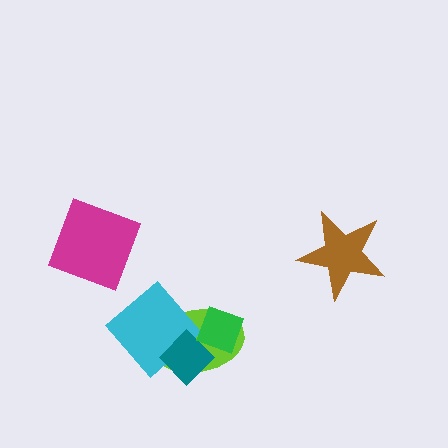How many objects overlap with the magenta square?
0 objects overlap with the magenta square.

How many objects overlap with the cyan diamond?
3 objects overlap with the cyan diamond.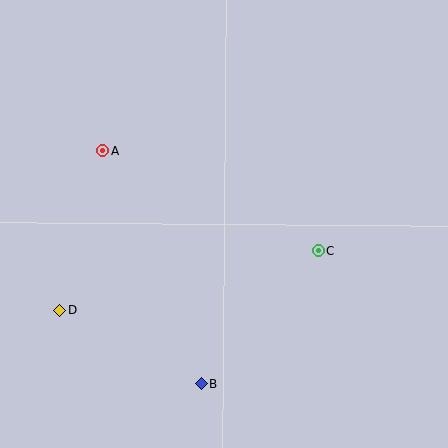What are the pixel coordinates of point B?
Point B is at (201, 383).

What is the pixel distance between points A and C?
The distance between A and C is 237 pixels.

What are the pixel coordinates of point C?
Point C is at (318, 250).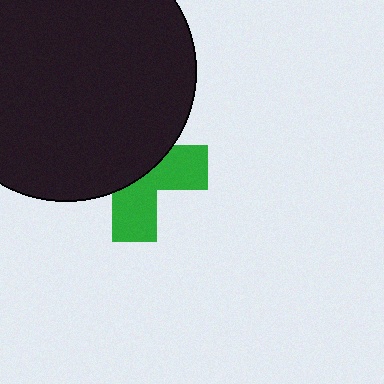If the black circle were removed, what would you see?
You would see the complete green cross.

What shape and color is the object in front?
The object in front is a black circle.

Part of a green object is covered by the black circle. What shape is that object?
It is a cross.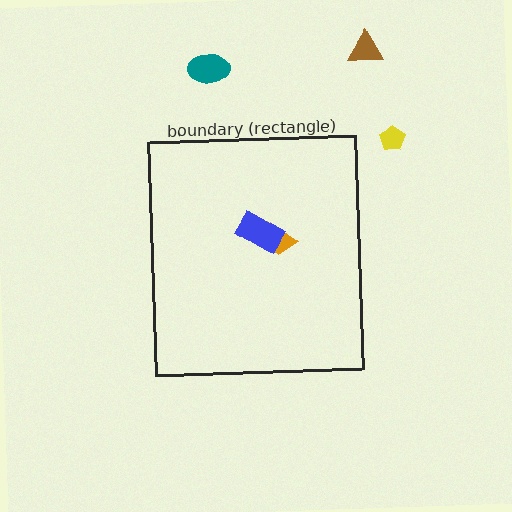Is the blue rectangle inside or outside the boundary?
Inside.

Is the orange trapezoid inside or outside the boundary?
Inside.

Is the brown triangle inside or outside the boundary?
Outside.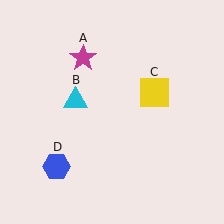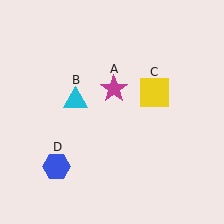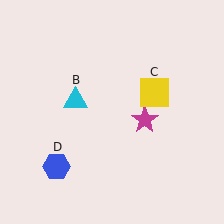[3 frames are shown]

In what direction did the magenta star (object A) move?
The magenta star (object A) moved down and to the right.